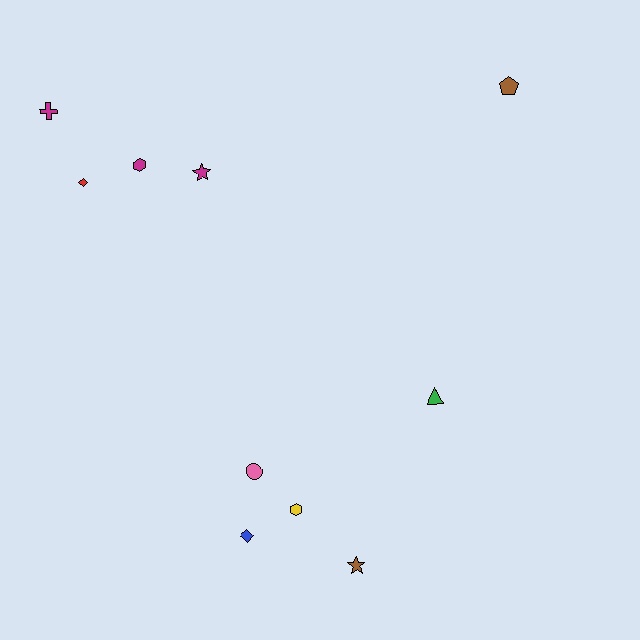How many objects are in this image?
There are 10 objects.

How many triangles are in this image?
There is 1 triangle.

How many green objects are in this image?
There is 1 green object.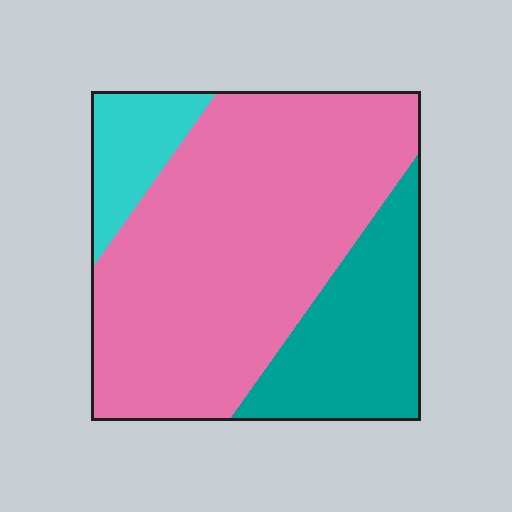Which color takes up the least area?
Cyan, at roughly 10%.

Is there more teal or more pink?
Pink.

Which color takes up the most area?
Pink, at roughly 65%.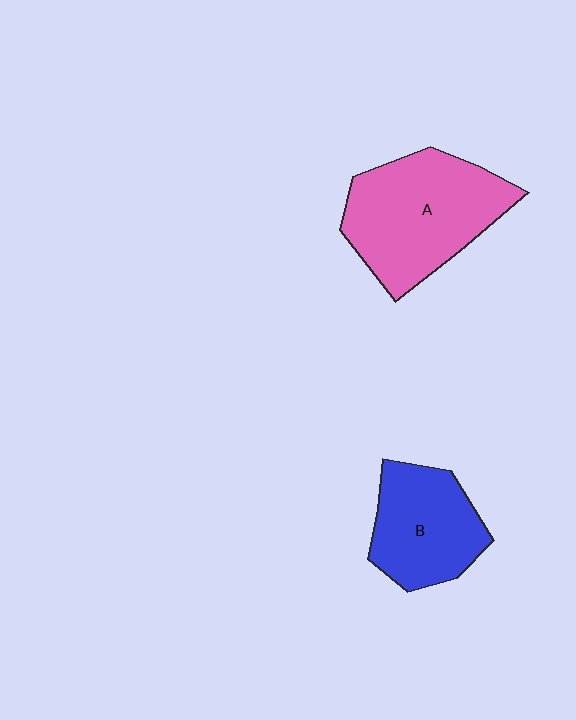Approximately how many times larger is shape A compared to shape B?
Approximately 1.4 times.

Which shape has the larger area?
Shape A (pink).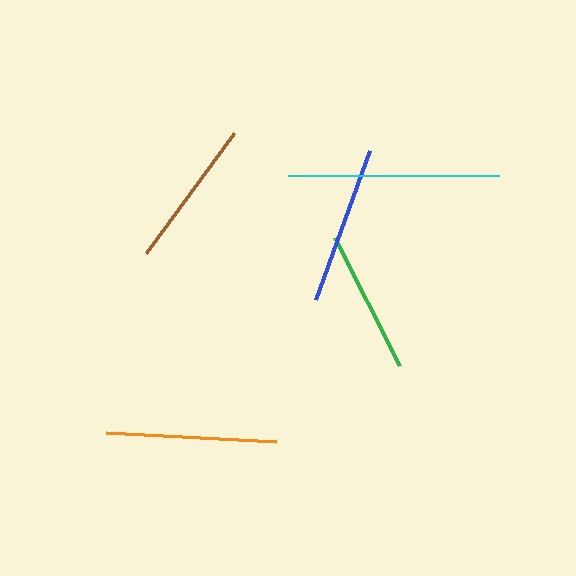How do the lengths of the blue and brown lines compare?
The blue and brown lines are approximately the same length.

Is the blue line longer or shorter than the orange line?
The orange line is longer than the blue line.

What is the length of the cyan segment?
The cyan segment is approximately 211 pixels long.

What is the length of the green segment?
The green segment is approximately 144 pixels long.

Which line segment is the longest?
The cyan line is the longest at approximately 211 pixels.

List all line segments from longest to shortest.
From longest to shortest: cyan, orange, blue, brown, green.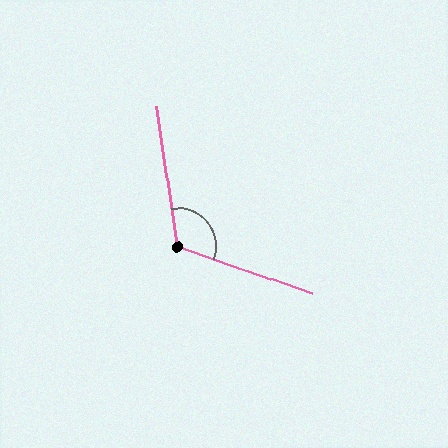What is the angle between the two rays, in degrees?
Approximately 118 degrees.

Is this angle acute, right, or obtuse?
It is obtuse.